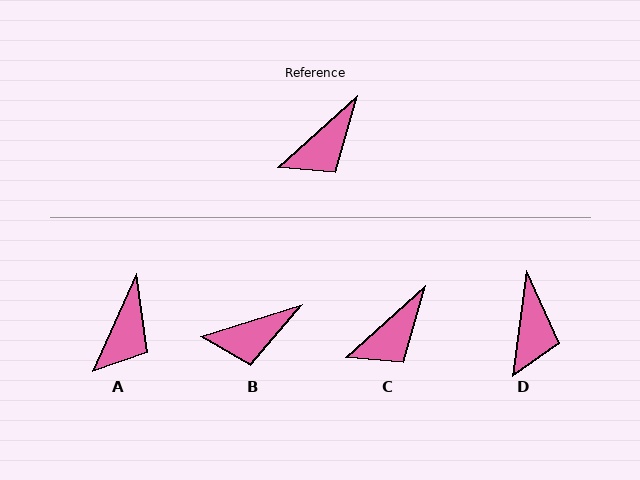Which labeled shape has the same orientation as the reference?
C.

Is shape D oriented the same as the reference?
No, it is off by about 41 degrees.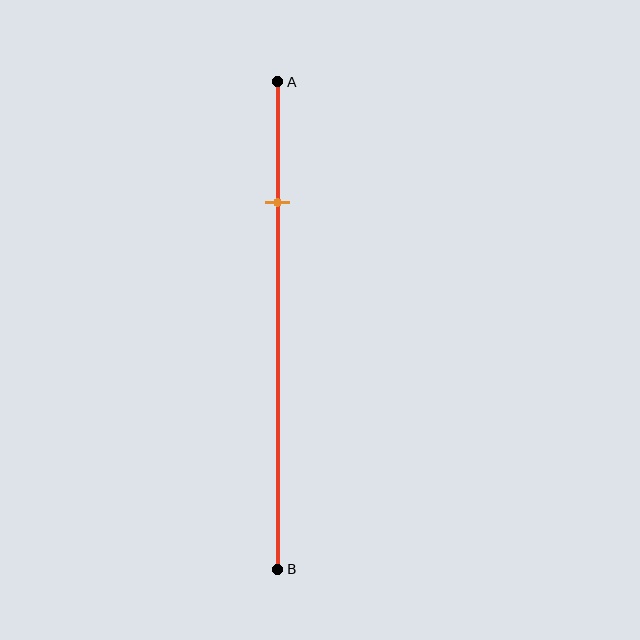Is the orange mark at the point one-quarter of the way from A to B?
Yes, the mark is approximately at the one-quarter point.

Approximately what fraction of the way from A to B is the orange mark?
The orange mark is approximately 25% of the way from A to B.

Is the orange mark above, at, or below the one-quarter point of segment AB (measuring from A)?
The orange mark is approximately at the one-quarter point of segment AB.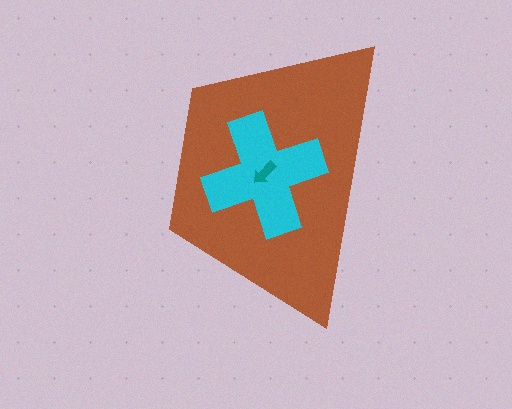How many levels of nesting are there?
3.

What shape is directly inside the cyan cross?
The teal arrow.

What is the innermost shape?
The teal arrow.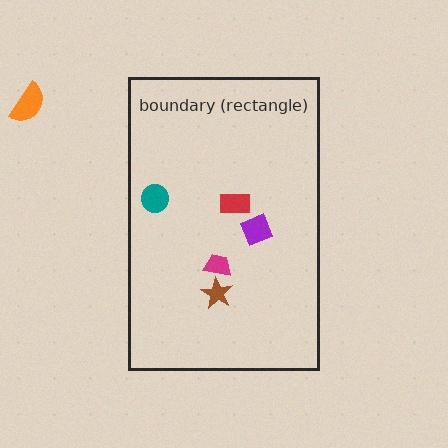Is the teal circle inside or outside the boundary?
Inside.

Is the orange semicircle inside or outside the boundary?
Outside.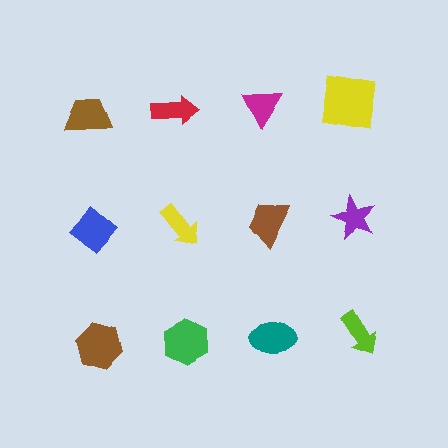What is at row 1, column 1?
A brown trapezoid.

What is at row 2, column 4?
A purple star.